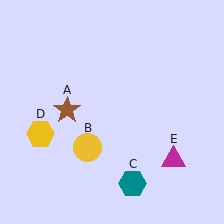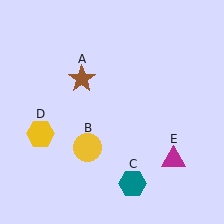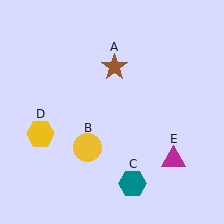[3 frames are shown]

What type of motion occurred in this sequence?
The brown star (object A) rotated clockwise around the center of the scene.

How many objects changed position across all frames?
1 object changed position: brown star (object A).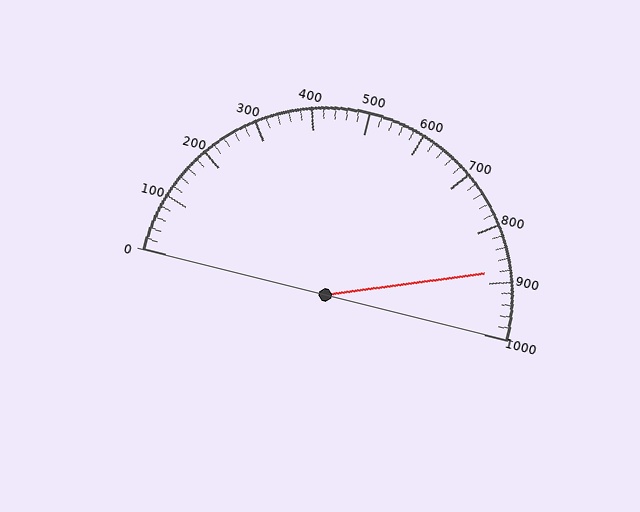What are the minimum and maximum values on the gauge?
The gauge ranges from 0 to 1000.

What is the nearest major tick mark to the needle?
The nearest major tick mark is 900.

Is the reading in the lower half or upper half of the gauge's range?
The reading is in the upper half of the range (0 to 1000).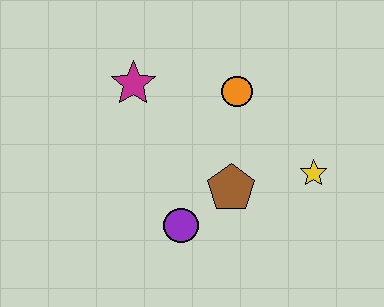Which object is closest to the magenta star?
The orange circle is closest to the magenta star.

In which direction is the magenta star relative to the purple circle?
The magenta star is above the purple circle.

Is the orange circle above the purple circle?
Yes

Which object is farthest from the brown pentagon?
The magenta star is farthest from the brown pentagon.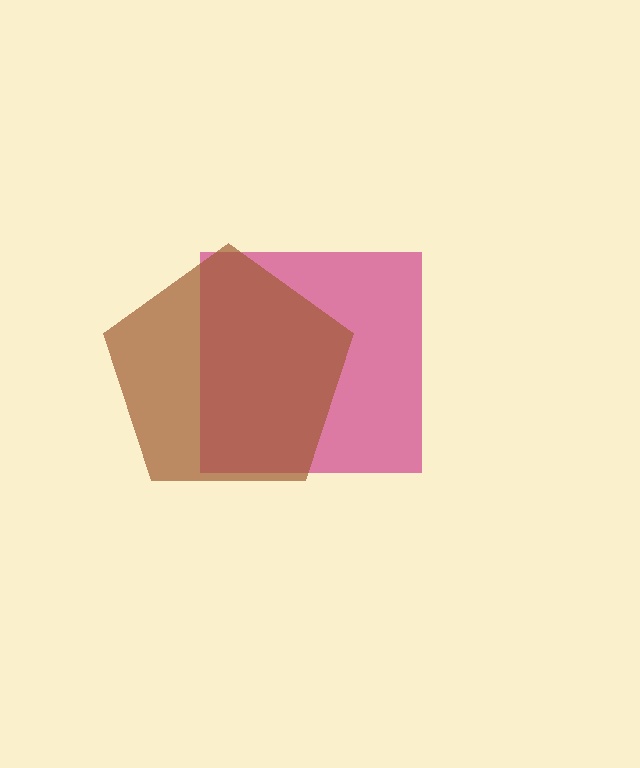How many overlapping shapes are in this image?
There are 2 overlapping shapes in the image.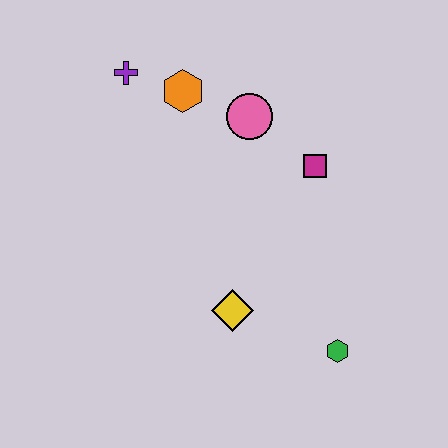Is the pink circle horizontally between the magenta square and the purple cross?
Yes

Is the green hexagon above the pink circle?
No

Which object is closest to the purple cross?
The orange hexagon is closest to the purple cross.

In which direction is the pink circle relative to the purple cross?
The pink circle is to the right of the purple cross.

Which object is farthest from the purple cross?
The green hexagon is farthest from the purple cross.